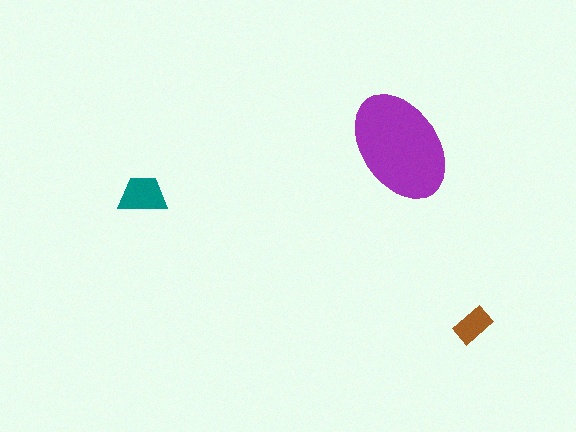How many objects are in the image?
There are 3 objects in the image.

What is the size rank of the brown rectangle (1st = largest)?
3rd.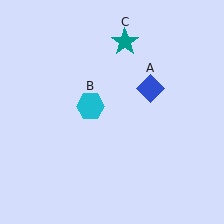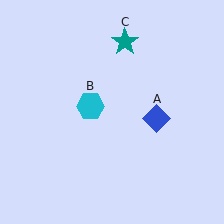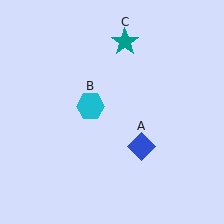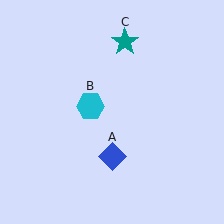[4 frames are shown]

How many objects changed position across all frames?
1 object changed position: blue diamond (object A).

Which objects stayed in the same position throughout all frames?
Cyan hexagon (object B) and teal star (object C) remained stationary.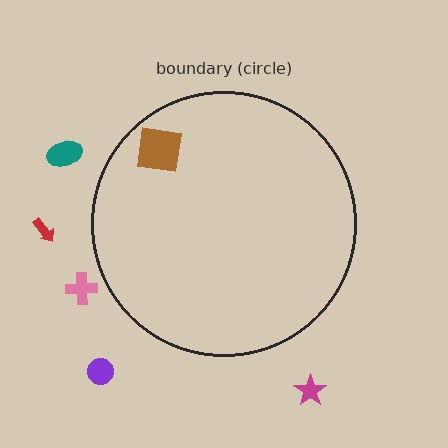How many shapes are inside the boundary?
1 inside, 5 outside.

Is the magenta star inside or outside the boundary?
Outside.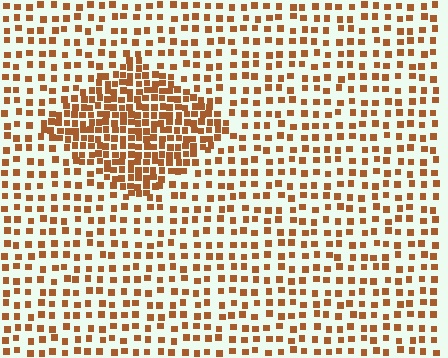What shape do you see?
I see a diamond.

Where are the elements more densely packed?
The elements are more densely packed inside the diamond boundary.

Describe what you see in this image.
The image contains small brown elements arranged at two different densities. A diamond-shaped region is visible where the elements are more densely packed than the surrounding area.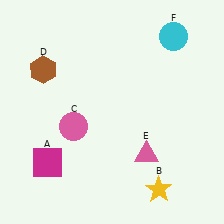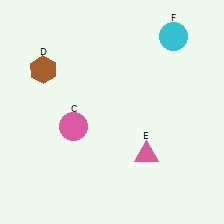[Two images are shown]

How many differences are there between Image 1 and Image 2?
There are 2 differences between the two images.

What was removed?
The magenta square (A), the yellow star (B) were removed in Image 2.